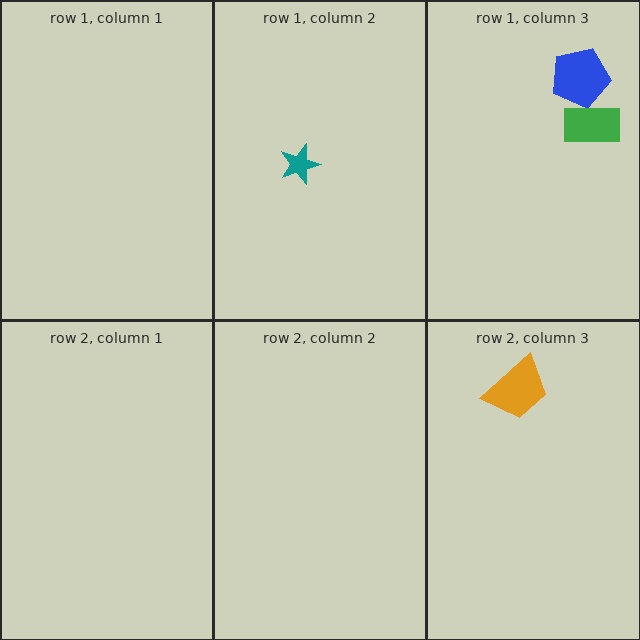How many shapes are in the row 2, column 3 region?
1.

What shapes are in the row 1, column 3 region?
The blue pentagon, the green rectangle.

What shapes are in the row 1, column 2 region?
The teal star.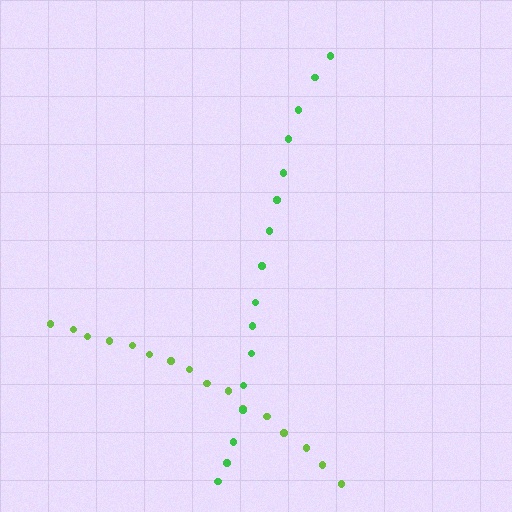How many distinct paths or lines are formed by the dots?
There are 2 distinct paths.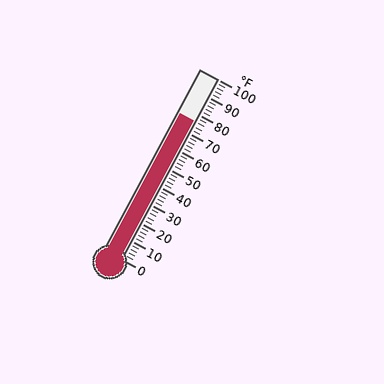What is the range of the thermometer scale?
The thermometer scale ranges from 0°F to 100°F.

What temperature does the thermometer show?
The thermometer shows approximately 76°F.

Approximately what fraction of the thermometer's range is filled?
The thermometer is filled to approximately 75% of its range.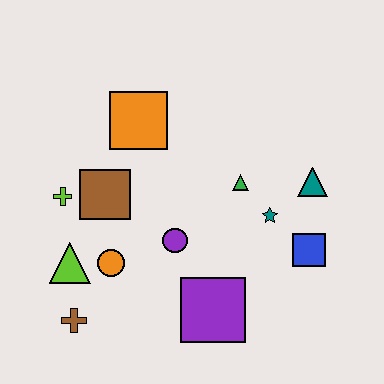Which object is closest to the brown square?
The lime cross is closest to the brown square.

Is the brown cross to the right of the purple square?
No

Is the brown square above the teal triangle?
No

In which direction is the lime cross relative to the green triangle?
The lime cross is to the left of the green triangle.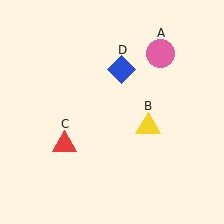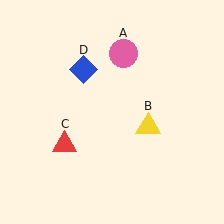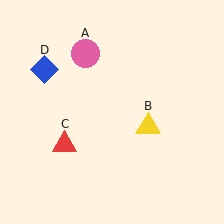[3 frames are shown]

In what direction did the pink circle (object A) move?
The pink circle (object A) moved left.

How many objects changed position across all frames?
2 objects changed position: pink circle (object A), blue diamond (object D).